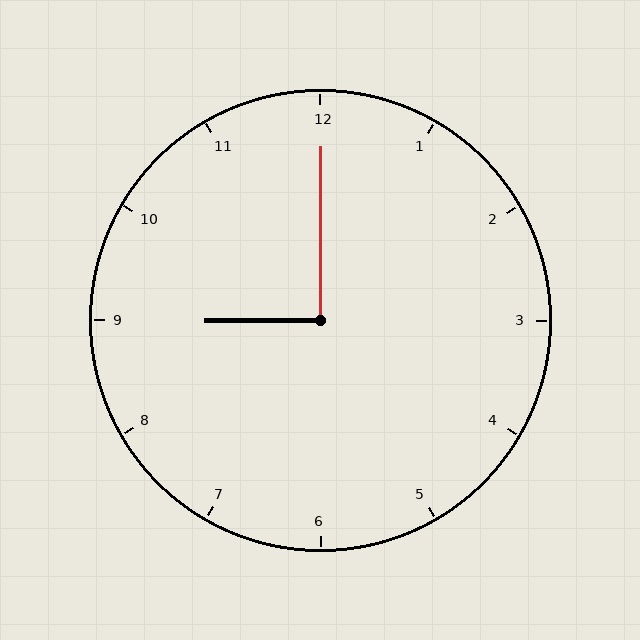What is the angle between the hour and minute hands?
Approximately 90 degrees.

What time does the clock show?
9:00.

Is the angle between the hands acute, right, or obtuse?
It is right.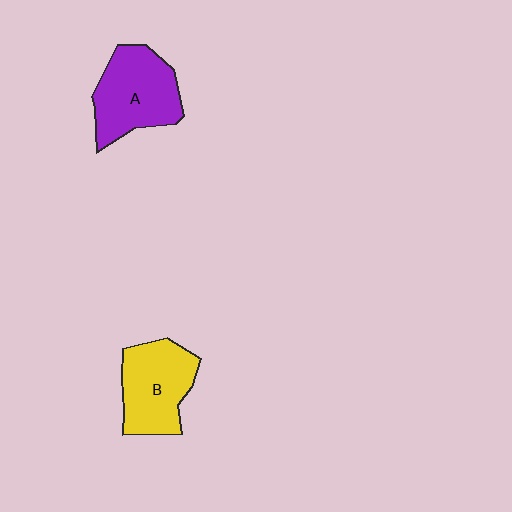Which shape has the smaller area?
Shape B (yellow).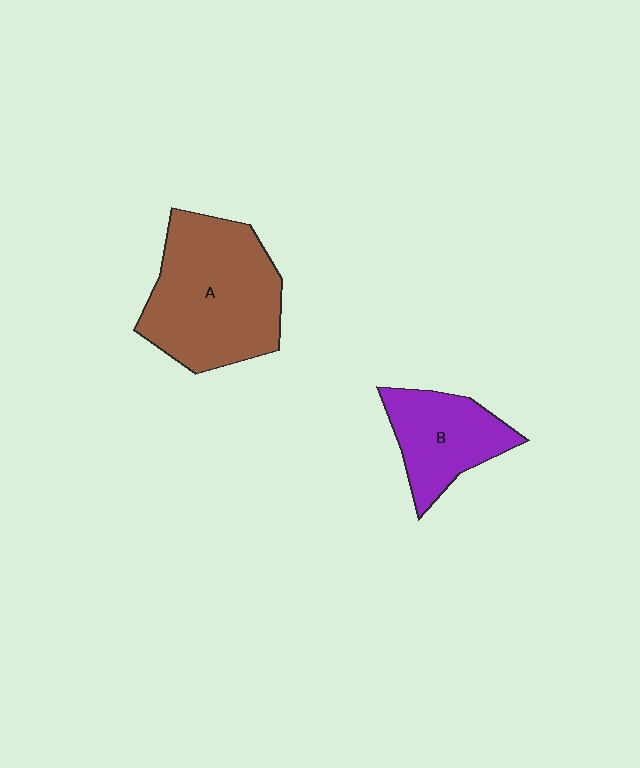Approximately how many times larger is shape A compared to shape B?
Approximately 1.8 times.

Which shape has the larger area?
Shape A (brown).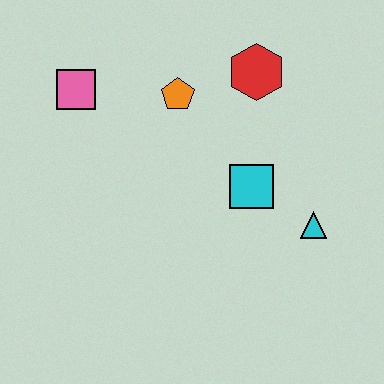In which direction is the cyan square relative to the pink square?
The cyan square is to the right of the pink square.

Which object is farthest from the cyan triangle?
The pink square is farthest from the cyan triangle.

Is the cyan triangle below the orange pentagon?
Yes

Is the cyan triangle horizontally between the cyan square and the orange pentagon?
No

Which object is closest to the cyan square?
The cyan triangle is closest to the cyan square.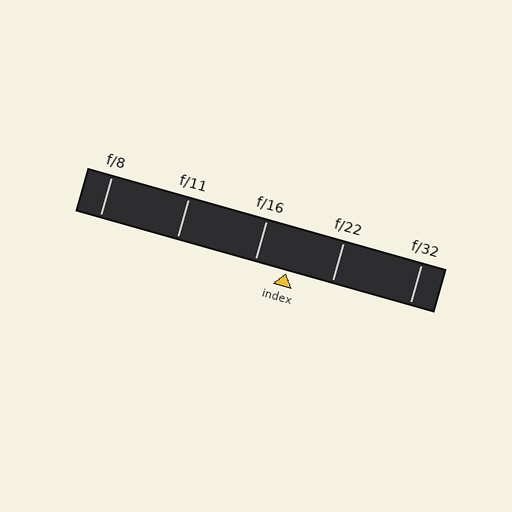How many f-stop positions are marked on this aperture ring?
There are 5 f-stop positions marked.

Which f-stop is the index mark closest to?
The index mark is closest to f/16.